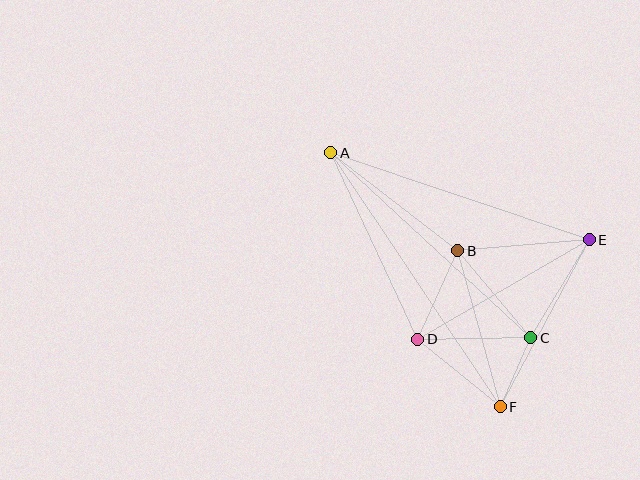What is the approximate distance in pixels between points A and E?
The distance between A and E is approximately 272 pixels.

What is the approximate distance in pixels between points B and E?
The distance between B and E is approximately 132 pixels.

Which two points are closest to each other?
Points C and F are closest to each other.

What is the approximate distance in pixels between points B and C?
The distance between B and C is approximately 114 pixels.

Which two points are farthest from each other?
Points A and F are farthest from each other.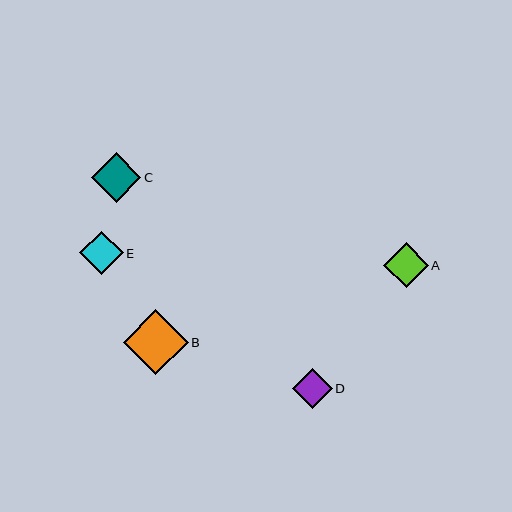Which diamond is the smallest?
Diamond D is the smallest with a size of approximately 40 pixels.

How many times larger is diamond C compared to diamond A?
Diamond C is approximately 1.1 times the size of diamond A.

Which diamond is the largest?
Diamond B is the largest with a size of approximately 64 pixels.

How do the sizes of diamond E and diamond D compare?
Diamond E and diamond D are approximately the same size.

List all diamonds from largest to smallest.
From largest to smallest: B, C, A, E, D.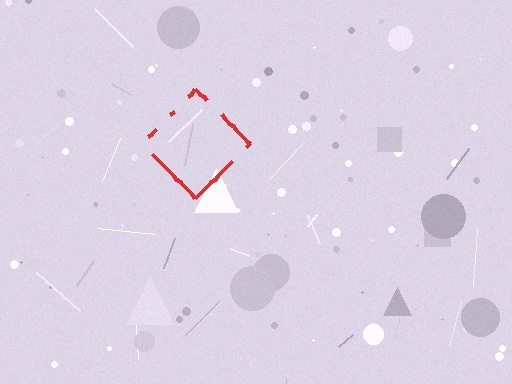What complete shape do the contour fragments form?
The contour fragments form a diamond.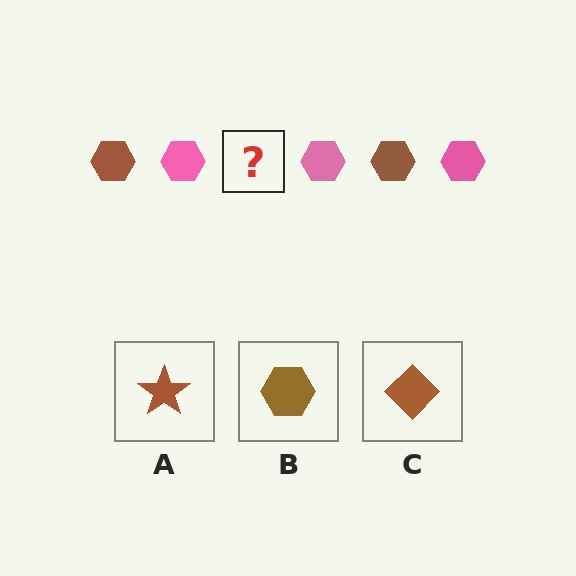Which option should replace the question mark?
Option B.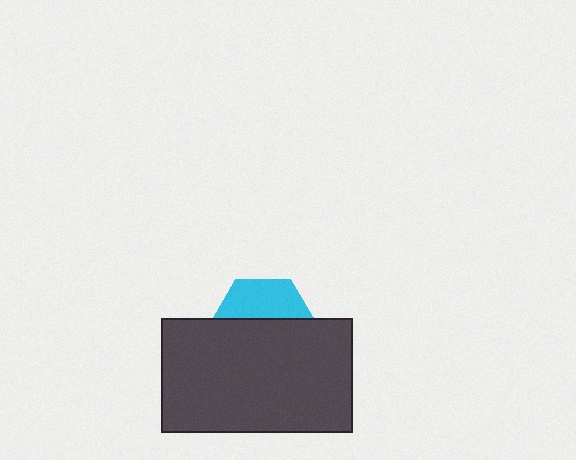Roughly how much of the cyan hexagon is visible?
A small part of it is visible (roughly 37%).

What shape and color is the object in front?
The object in front is a dark gray rectangle.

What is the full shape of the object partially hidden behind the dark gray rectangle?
The partially hidden object is a cyan hexagon.